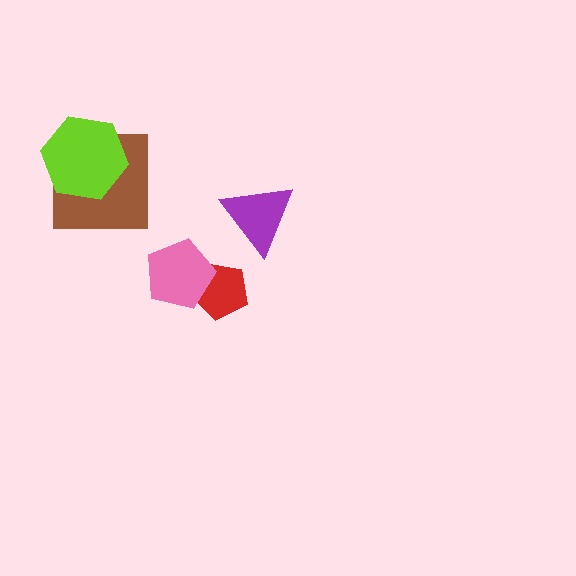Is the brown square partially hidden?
Yes, it is partially covered by another shape.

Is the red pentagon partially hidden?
Yes, it is partially covered by another shape.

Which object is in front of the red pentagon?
The pink pentagon is in front of the red pentagon.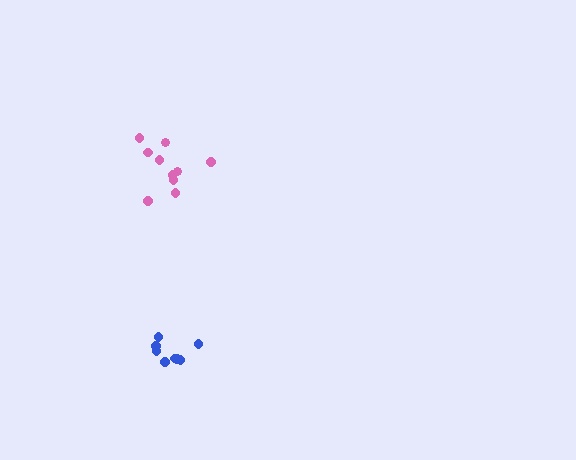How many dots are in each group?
Group 1: 8 dots, Group 2: 10 dots (18 total).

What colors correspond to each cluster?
The clusters are colored: blue, pink.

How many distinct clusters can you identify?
There are 2 distinct clusters.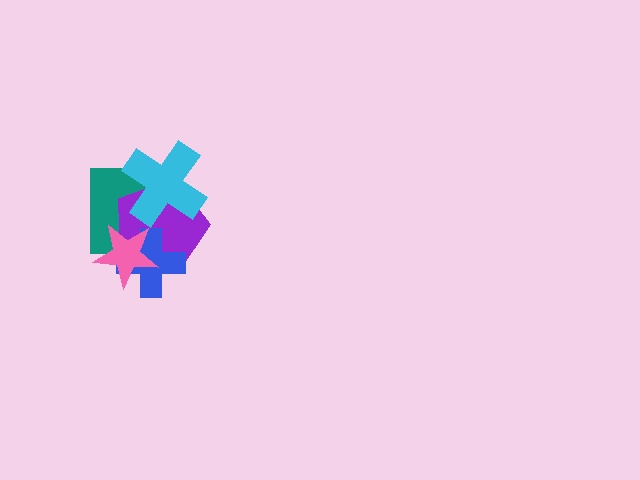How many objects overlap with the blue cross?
3 objects overlap with the blue cross.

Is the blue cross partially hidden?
Yes, it is partially covered by another shape.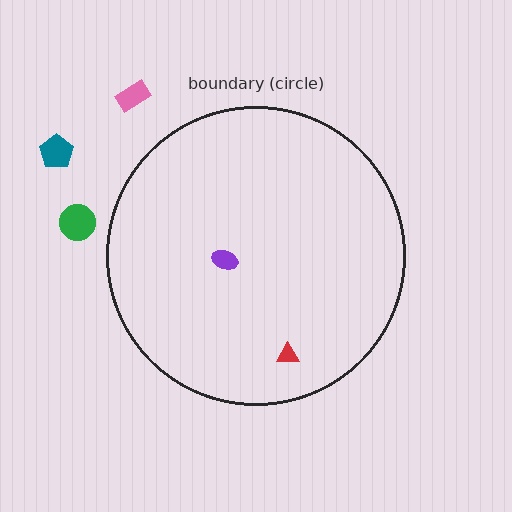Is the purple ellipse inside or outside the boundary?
Inside.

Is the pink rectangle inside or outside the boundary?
Outside.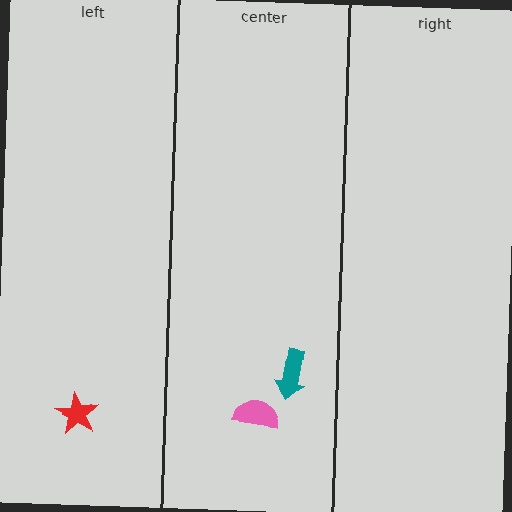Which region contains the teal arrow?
The center region.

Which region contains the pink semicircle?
The center region.